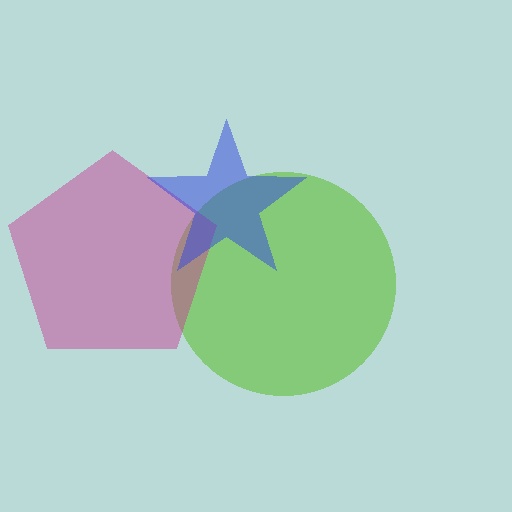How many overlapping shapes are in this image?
There are 3 overlapping shapes in the image.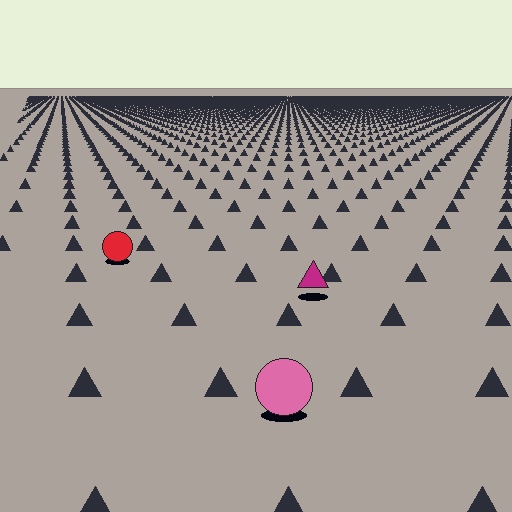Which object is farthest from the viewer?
The red circle is farthest from the viewer. It appears smaller and the ground texture around it is denser.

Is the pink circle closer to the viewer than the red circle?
Yes. The pink circle is closer — you can tell from the texture gradient: the ground texture is coarser near it.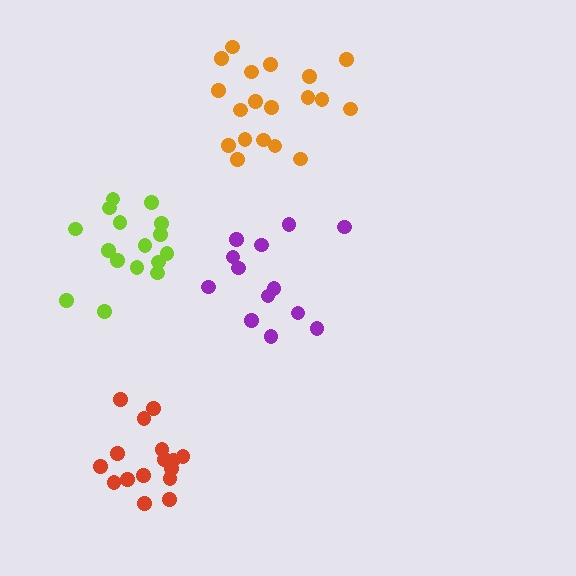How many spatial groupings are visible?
There are 4 spatial groupings.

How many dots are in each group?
Group 1: 16 dots, Group 2: 16 dots, Group 3: 13 dots, Group 4: 19 dots (64 total).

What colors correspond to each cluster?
The clusters are colored: lime, red, purple, orange.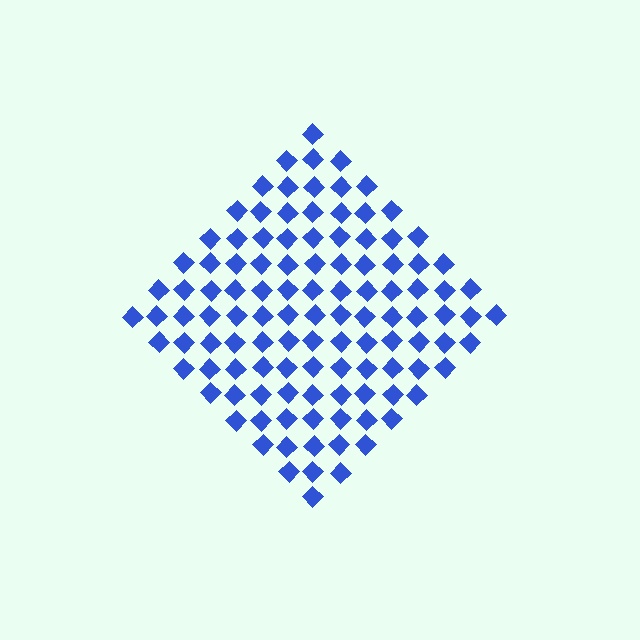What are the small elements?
The small elements are diamonds.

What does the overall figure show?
The overall figure shows a diamond.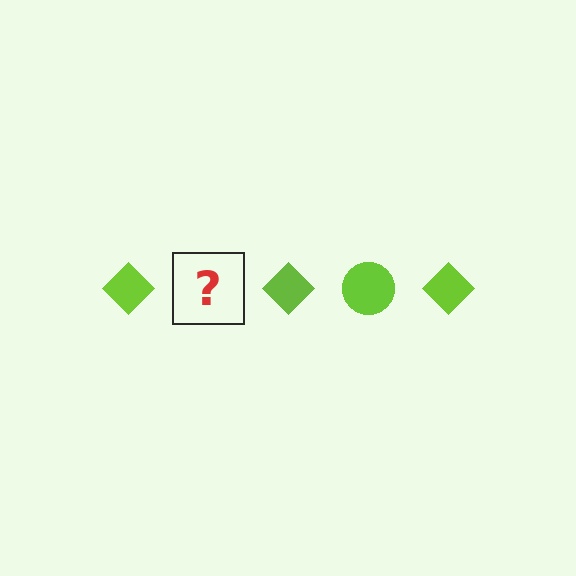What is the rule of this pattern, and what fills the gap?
The rule is that the pattern cycles through diamond, circle shapes in lime. The gap should be filled with a lime circle.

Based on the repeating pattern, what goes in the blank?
The blank should be a lime circle.